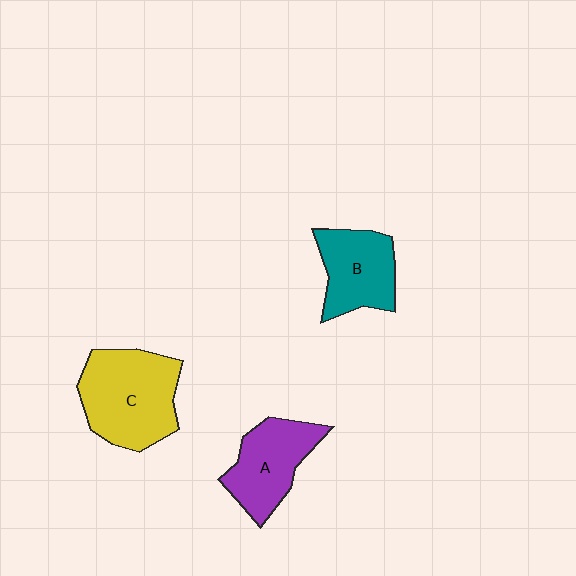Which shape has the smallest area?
Shape B (teal).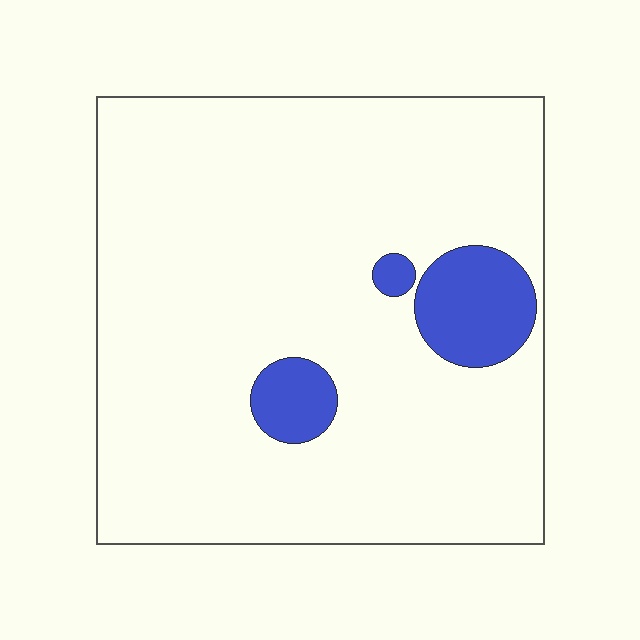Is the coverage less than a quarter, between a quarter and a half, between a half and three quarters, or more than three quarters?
Less than a quarter.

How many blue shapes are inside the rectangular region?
3.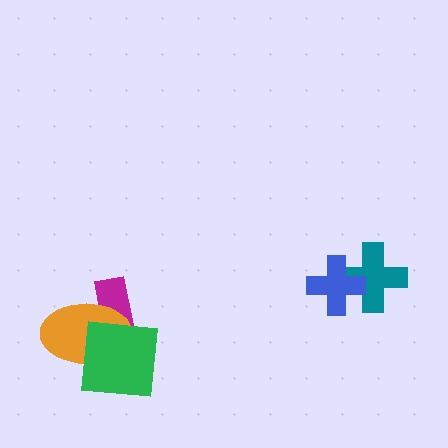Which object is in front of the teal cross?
The blue cross is in front of the teal cross.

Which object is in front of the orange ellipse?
The green square is in front of the orange ellipse.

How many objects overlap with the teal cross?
1 object overlaps with the teal cross.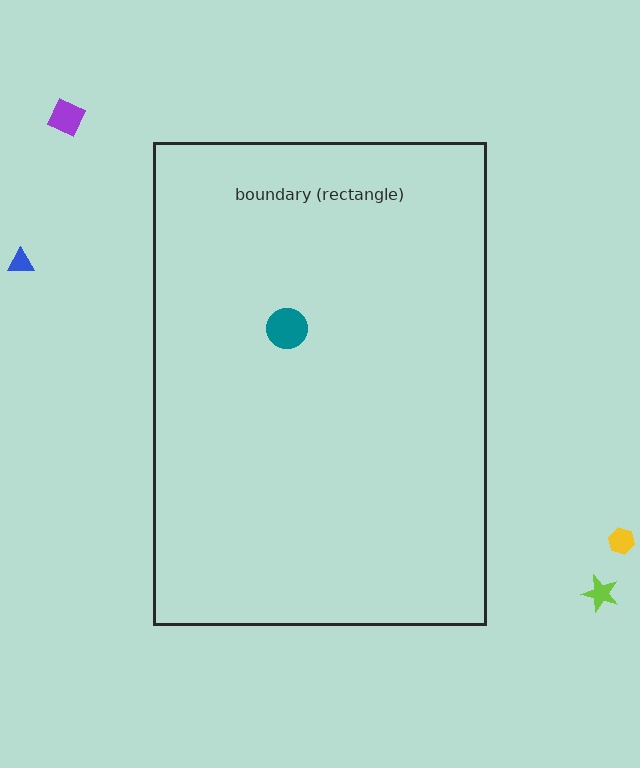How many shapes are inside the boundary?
1 inside, 4 outside.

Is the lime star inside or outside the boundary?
Outside.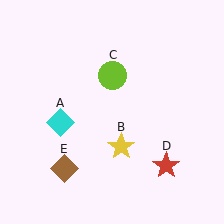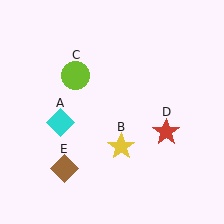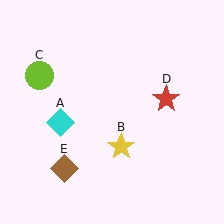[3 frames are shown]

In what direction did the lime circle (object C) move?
The lime circle (object C) moved left.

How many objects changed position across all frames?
2 objects changed position: lime circle (object C), red star (object D).